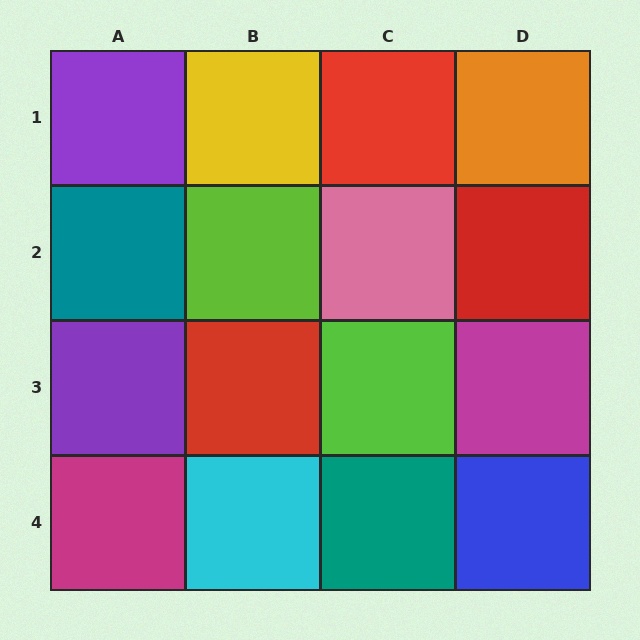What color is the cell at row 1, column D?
Orange.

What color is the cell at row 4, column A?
Magenta.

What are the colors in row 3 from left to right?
Purple, red, lime, magenta.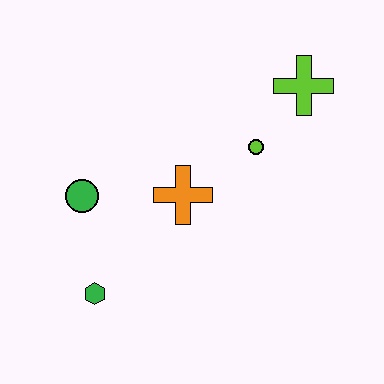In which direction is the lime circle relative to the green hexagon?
The lime circle is to the right of the green hexagon.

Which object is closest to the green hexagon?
The green circle is closest to the green hexagon.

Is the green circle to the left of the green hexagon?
Yes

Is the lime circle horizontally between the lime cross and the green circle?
Yes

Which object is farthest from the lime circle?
The green hexagon is farthest from the lime circle.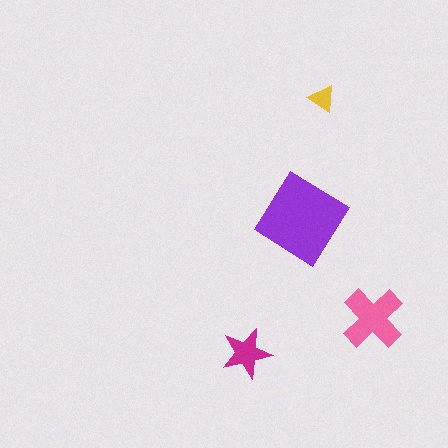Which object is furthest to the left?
The magenta star is leftmost.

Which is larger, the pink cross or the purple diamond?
The purple diamond.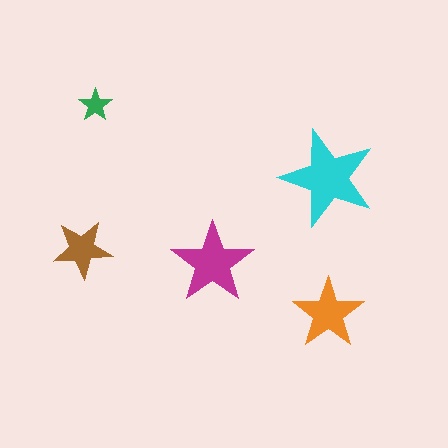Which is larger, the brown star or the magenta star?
The magenta one.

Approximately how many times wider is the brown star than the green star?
About 2 times wider.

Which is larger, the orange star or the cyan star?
The cyan one.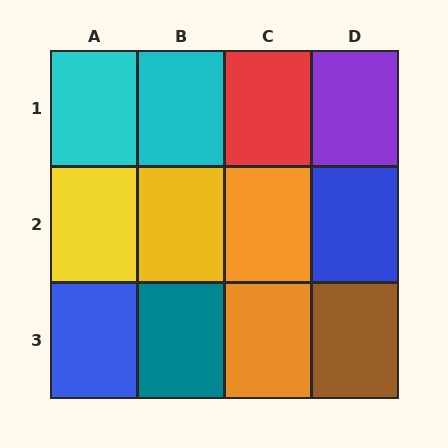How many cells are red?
1 cell is red.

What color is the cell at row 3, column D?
Brown.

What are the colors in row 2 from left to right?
Yellow, yellow, orange, blue.